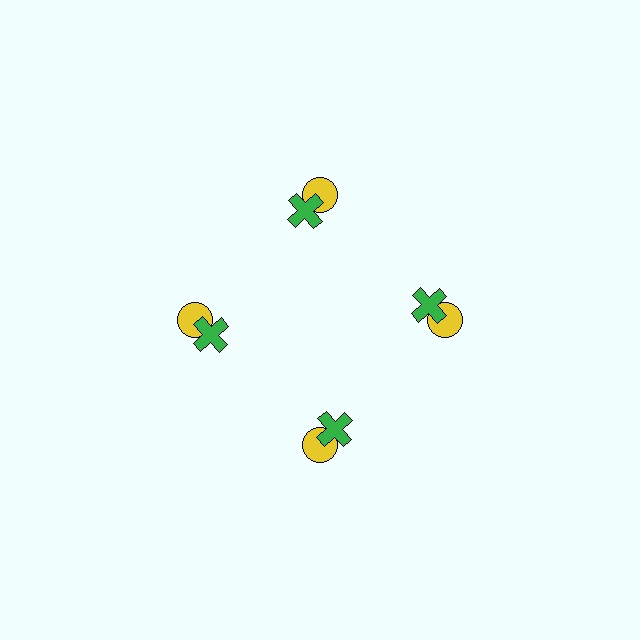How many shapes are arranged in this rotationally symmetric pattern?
There are 8 shapes, arranged in 4 groups of 2.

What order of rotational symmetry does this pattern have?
This pattern has 4-fold rotational symmetry.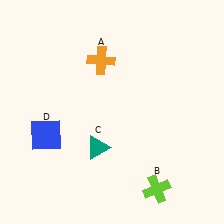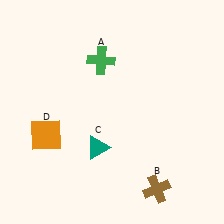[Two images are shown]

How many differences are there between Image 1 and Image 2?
There are 3 differences between the two images.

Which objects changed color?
A changed from orange to green. B changed from lime to brown. D changed from blue to orange.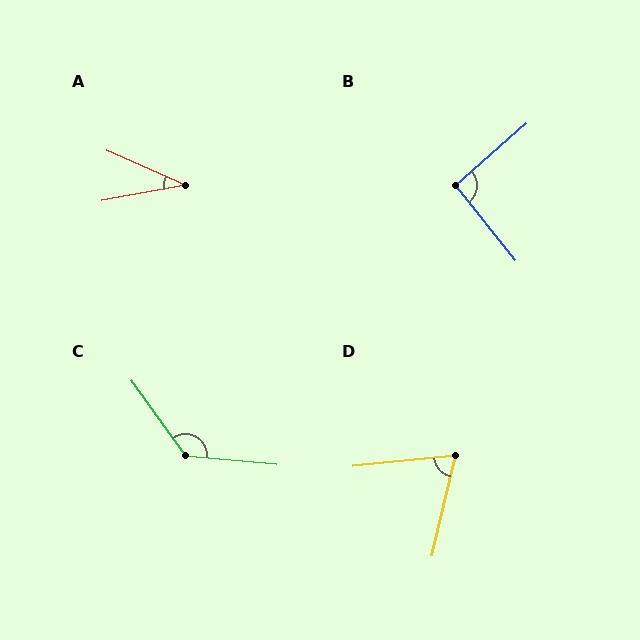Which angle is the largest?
C, at approximately 131 degrees.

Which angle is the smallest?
A, at approximately 35 degrees.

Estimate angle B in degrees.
Approximately 92 degrees.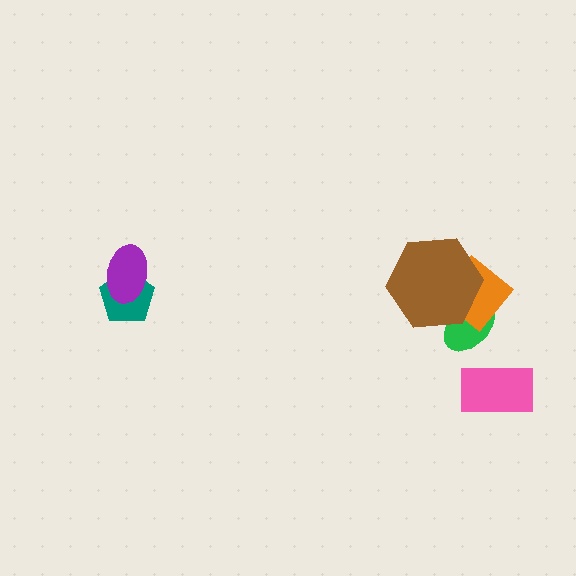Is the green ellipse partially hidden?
Yes, it is partially covered by another shape.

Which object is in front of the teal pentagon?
The purple ellipse is in front of the teal pentagon.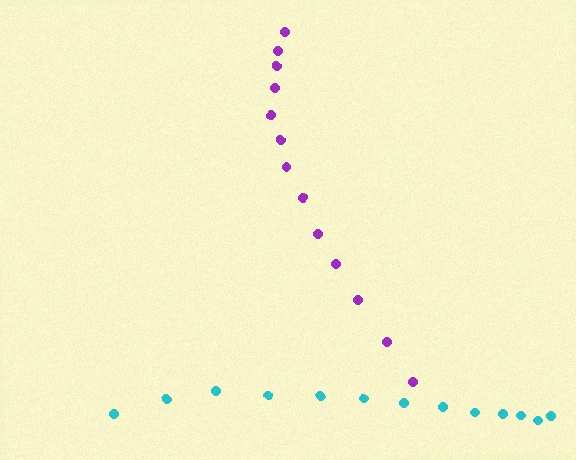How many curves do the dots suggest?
There are 2 distinct paths.